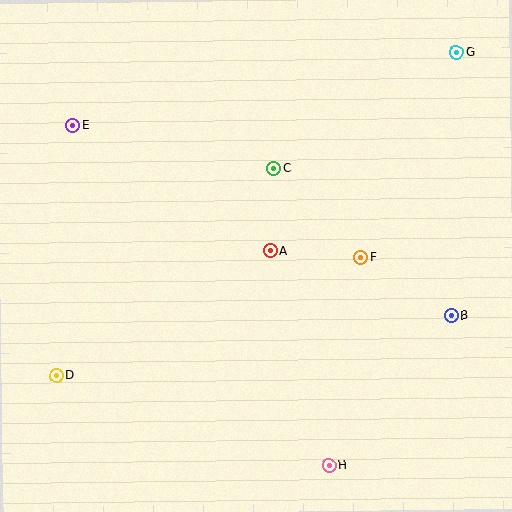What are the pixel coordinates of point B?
Point B is at (451, 315).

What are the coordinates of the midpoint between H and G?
The midpoint between H and G is at (393, 259).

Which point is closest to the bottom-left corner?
Point D is closest to the bottom-left corner.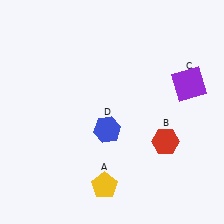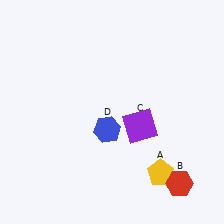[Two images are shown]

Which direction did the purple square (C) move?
The purple square (C) moved left.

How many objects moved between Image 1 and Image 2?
3 objects moved between the two images.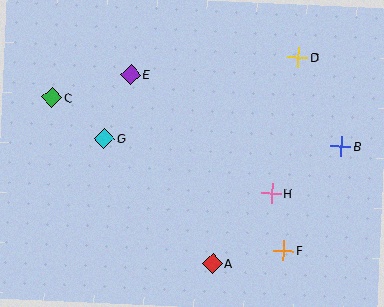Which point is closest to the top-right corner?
Point D is closest to the top-right corner.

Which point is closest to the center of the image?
Point G at (104, 138) is closest to the center.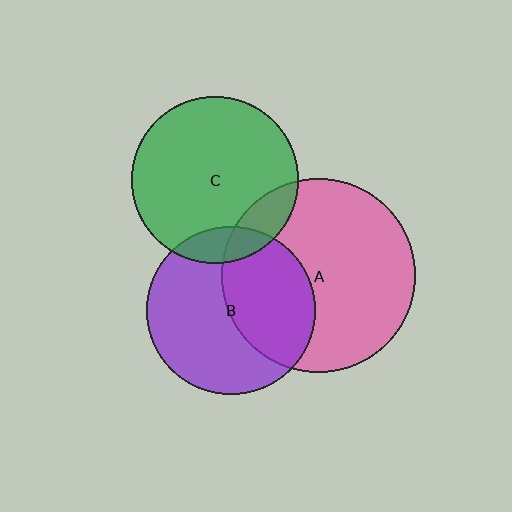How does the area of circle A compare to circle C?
Approximately 1.4 times.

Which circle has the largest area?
Circle A (pink).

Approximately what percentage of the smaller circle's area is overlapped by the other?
Approximately 10%.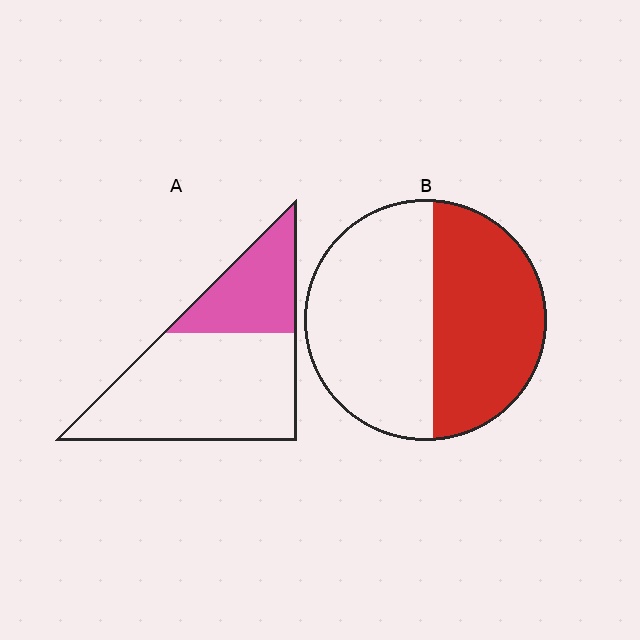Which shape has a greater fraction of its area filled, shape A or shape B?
Shape B.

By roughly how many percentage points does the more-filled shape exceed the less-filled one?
By roughly 15 percentage points (B over A).